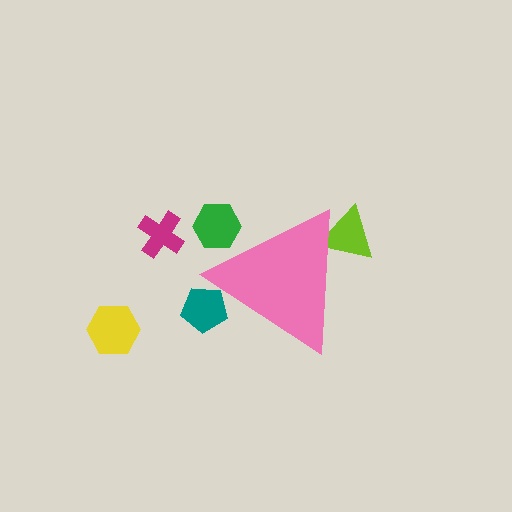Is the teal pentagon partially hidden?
Yes, the teal pentagon is partially hidden behind the pink triangle.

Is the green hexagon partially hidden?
Yes, the green hexagon is partially hidden behind the pink triangle.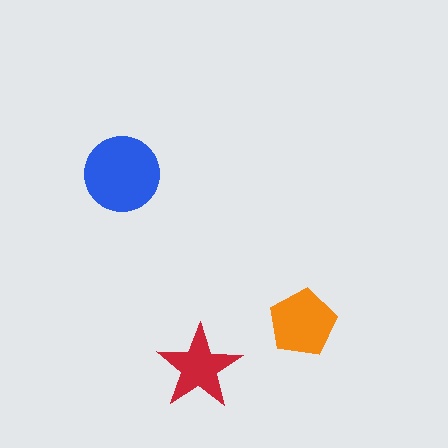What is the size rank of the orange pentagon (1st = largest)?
2nd.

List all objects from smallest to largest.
The red star, the orange pentagon, the blue circle.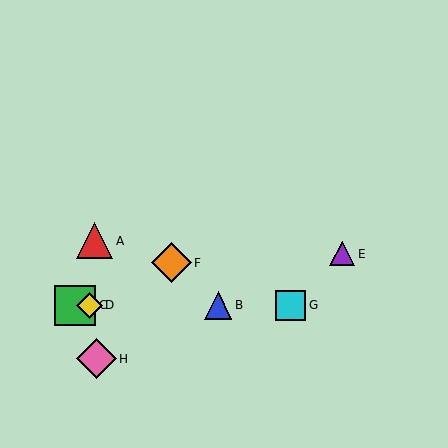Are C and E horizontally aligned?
No, C is at y≈305 and E is at y≈254.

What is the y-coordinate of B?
Object B is at y≈305.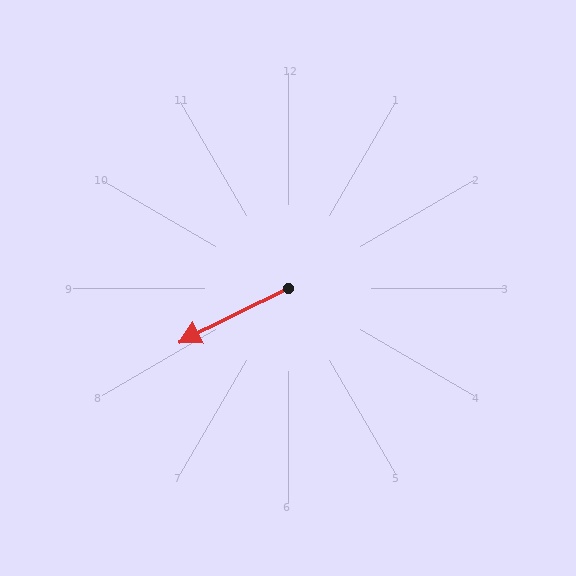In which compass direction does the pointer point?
Southwest.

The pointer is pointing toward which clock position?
Roughly 8 o'clock.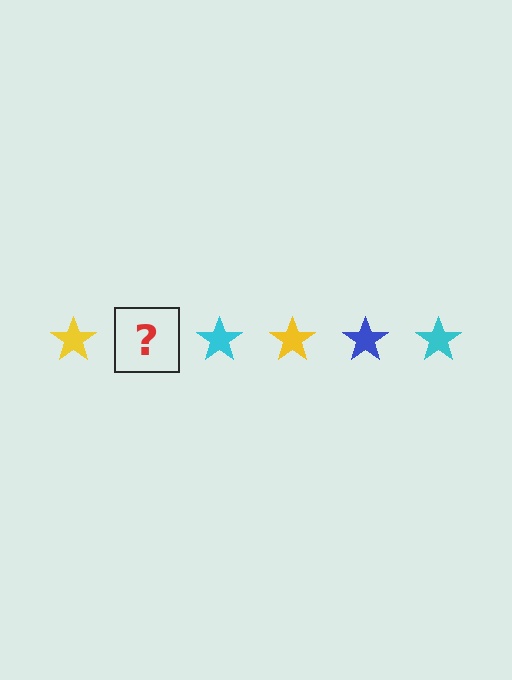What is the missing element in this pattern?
The missing element is a blue star.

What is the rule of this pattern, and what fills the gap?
The rule is that the pattern cycles through yellow, blue, cyan stars. The gap should be filled with a blue star.